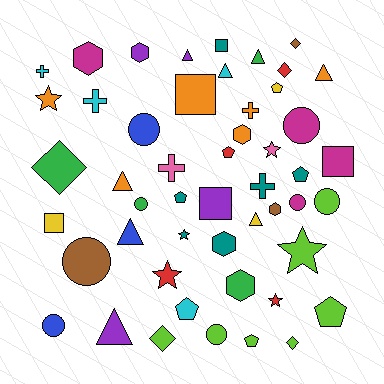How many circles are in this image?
There are 8 circles.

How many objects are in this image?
There are 50 objects.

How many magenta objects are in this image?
There are 4 magenta objects.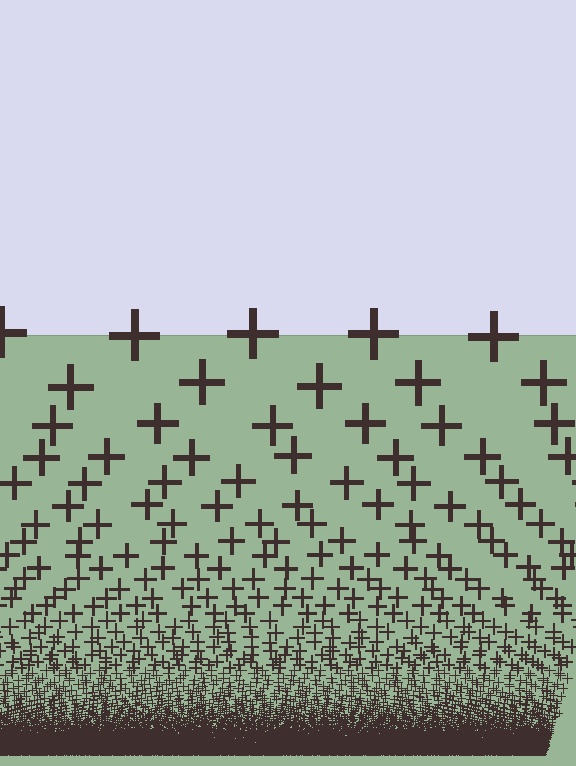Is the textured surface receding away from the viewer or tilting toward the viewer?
The surface appears to tilt toward the viewer. Texture elements get larger and sparser toward the top.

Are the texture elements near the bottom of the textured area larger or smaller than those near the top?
Smaller. The gradient is inverted — elements near the bottom are smaller and denser.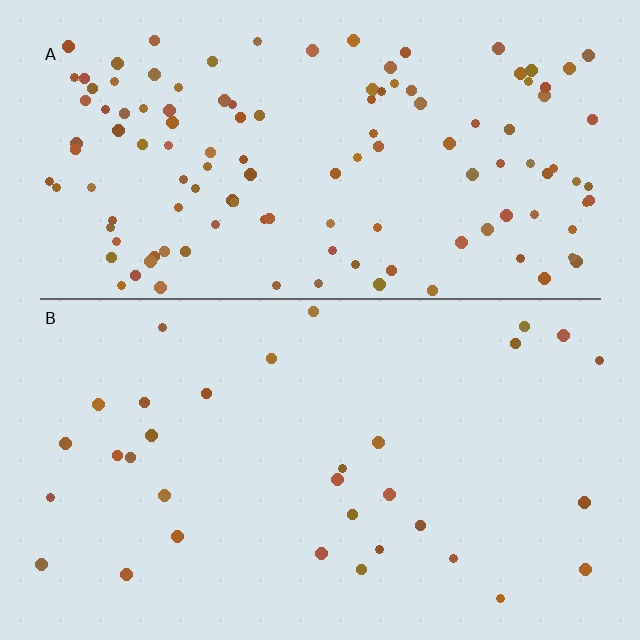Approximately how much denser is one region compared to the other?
Approximately 3.8× — region A over region B.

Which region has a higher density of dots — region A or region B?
A (the top).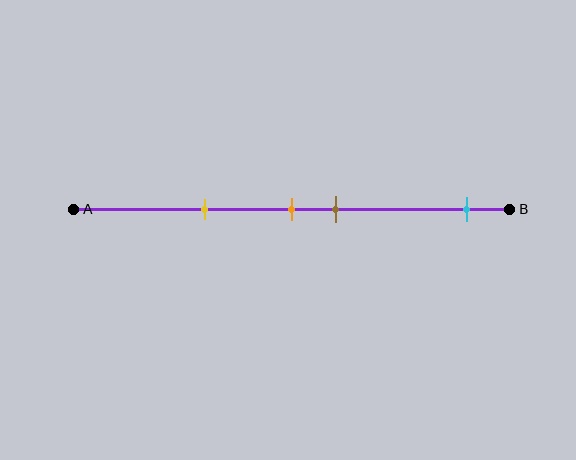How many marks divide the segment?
There are 4 marks dividing the segment.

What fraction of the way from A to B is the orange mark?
The orange mark is approximately 50% (0.5) of the way from A to B.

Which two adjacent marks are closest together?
The orange and brown marks are the closest adjacent pair.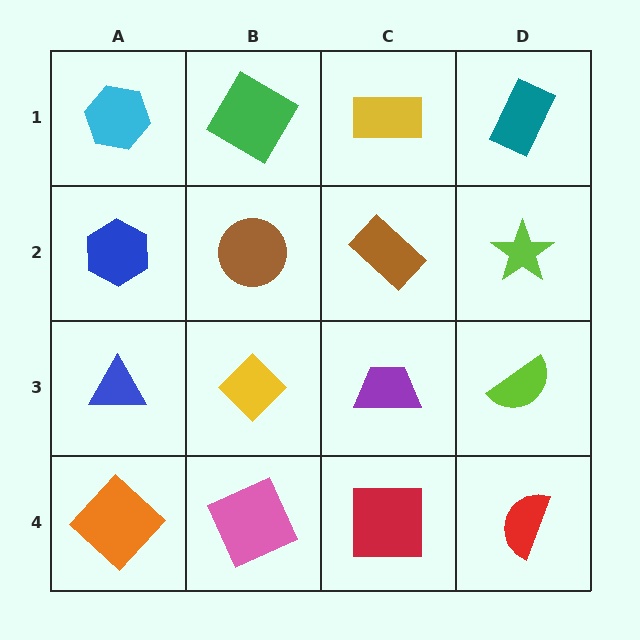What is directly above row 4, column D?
A lime semicircle.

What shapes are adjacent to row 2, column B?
A green square (row 1, column B), a yellow diamond (row 3, column B), a blue hexagon (row 2, column A), a brown rectangle (row 2, column C).